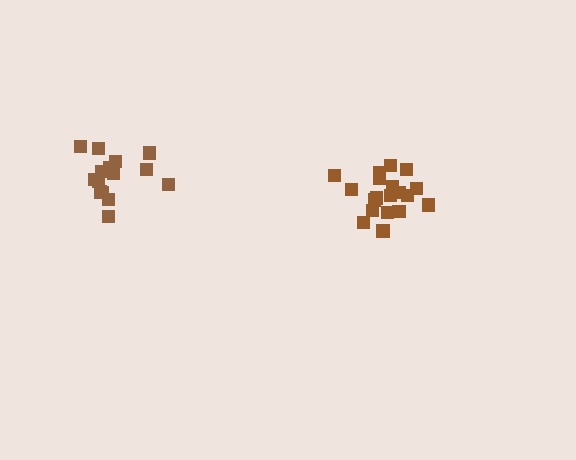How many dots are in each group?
Group 1: 15 dots, Group 2: 19 dots (34 total).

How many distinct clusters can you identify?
There are 2 distinct clusters.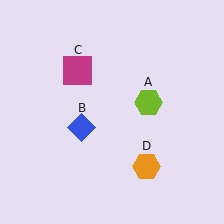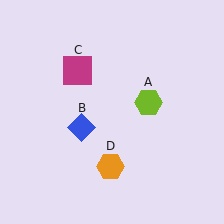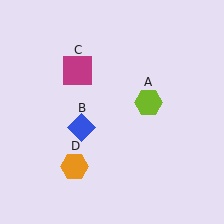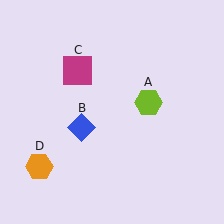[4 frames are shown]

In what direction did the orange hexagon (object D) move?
The orange hexagon (object D) moved left.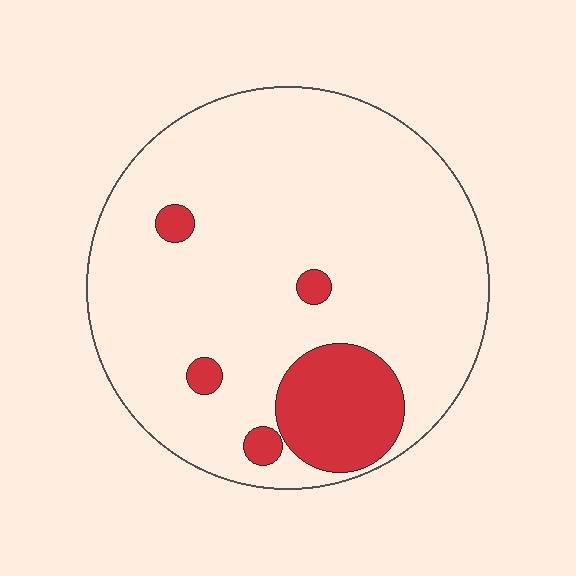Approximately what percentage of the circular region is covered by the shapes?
Approximately 15%.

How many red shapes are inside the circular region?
5.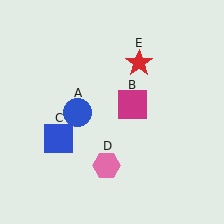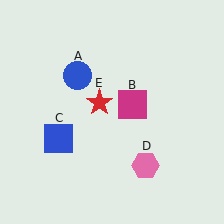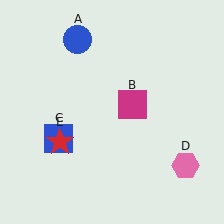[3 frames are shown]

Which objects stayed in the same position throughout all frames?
Magenta square (object B) and blue square (object C) remained stationary.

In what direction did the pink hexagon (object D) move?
The pink hexagon (object D) moved right.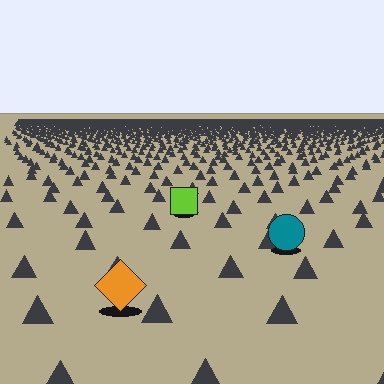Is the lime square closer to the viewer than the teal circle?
No. The teal circle is closer — you can tell from the texture gradient: the ground texture is coarser near it.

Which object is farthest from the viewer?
The lime square is farthest from the viewer. It appears smaller and the ground texture around it is denser.